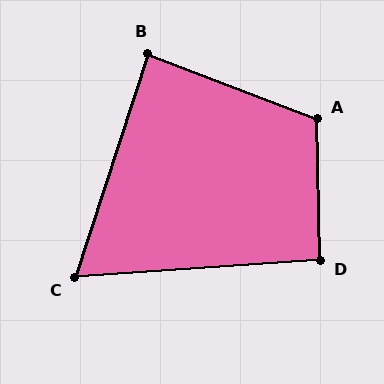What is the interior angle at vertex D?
Approximately 93 degrees (approximately right).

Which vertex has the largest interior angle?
A, at approximately 112 degrees.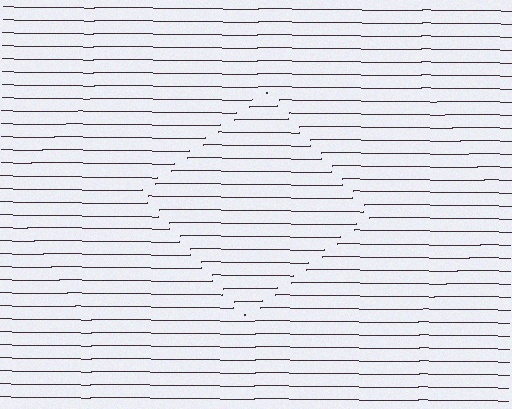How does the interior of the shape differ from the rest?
The interior of the shape contains the same grating, shifted by half a period — the contour is defined by the phase discontinuity where line-ends from the inner and outer gratings abut.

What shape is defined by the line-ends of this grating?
An illusory square. The interior of the shape contains the same grating, shifted by half a period — the contour is defined by the phase discontinuity where line-ends from the inner and outer gratings abut.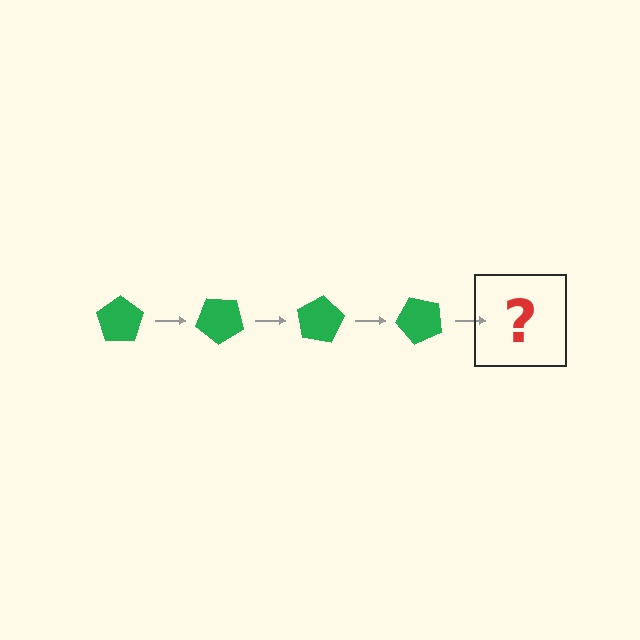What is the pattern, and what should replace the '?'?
The pattern is that the pentagon rotates 40 degrees each step. The '?' should be a green pentagon rotated 160 degrees.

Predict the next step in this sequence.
The next step is a green pentagon rotated 160 degrees.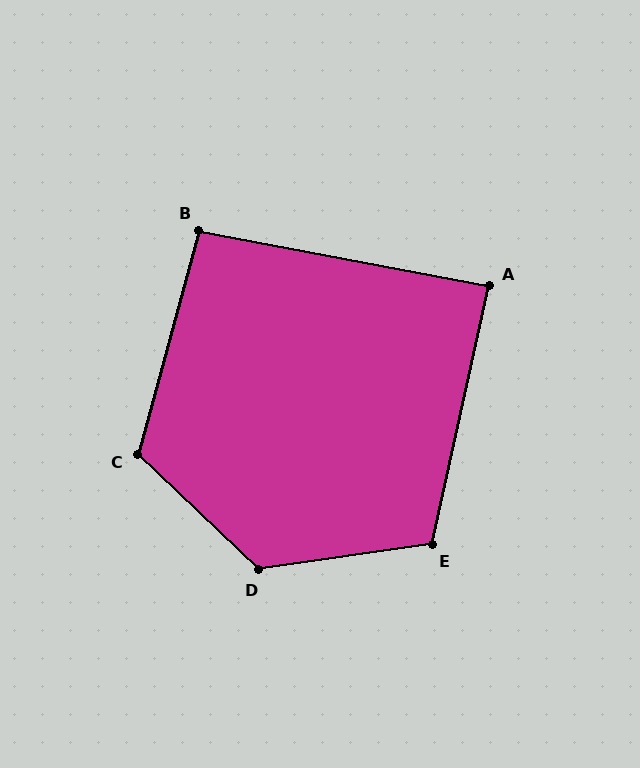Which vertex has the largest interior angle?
D, at approximately 128 degrees.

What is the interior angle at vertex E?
Approximately 111 degrees (obtuse).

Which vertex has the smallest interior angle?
A, at approximately 88 degrees.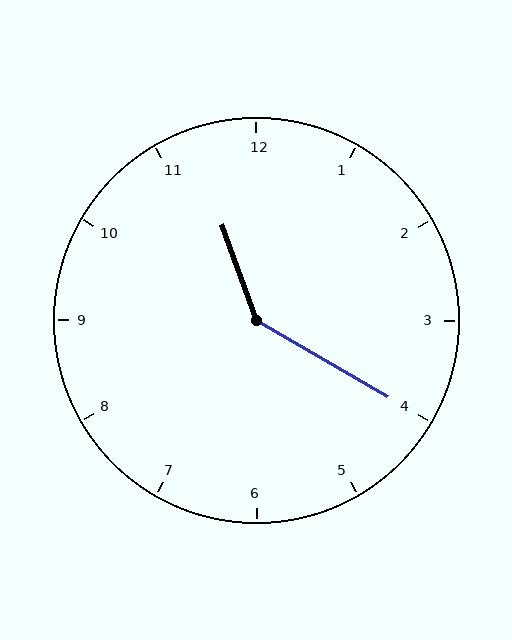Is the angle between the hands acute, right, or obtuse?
It is obtuse.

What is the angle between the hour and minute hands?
Approximately 140 degrees.